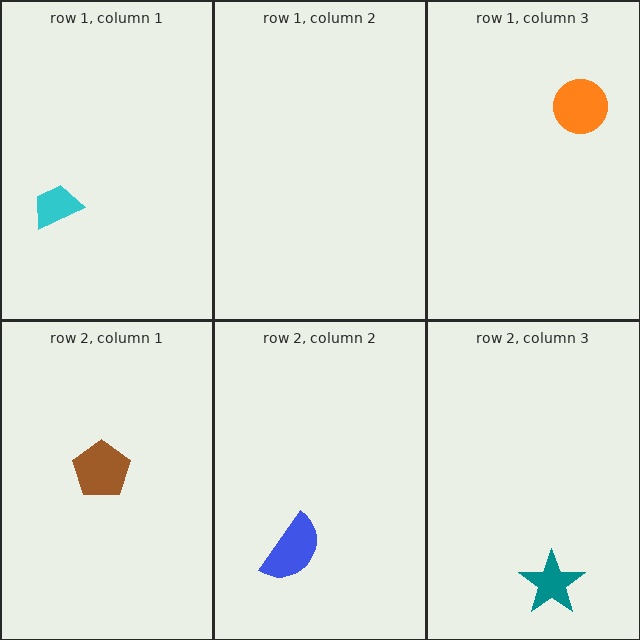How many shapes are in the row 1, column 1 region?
1.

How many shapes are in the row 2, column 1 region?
1.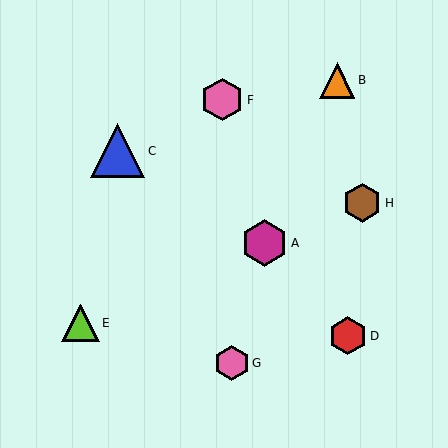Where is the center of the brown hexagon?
The center of the brown hexagon is at (362, 203).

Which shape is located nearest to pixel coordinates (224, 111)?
The pink hexagon (labeled F) at (222, 100) is nearest to that location.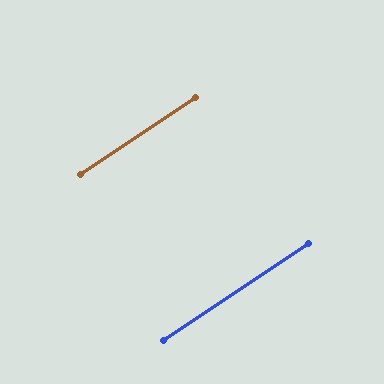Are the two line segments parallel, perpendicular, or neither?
Parallel — their directions differ by only 0.3°.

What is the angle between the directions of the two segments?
Approximately 0 degrees.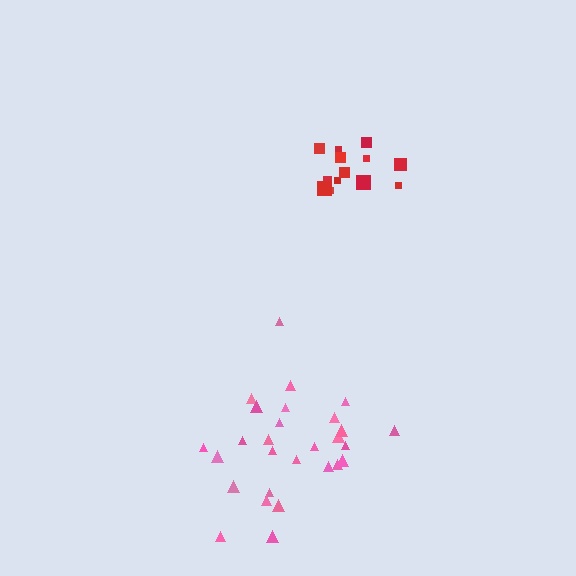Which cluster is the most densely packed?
Red.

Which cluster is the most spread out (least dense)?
Pink.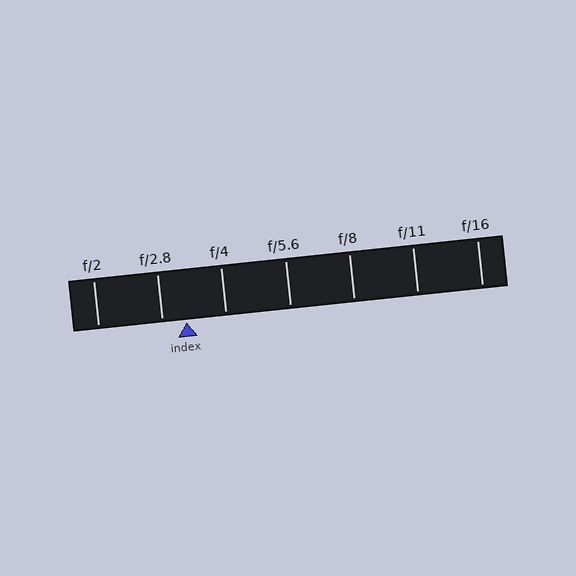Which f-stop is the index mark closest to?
The index mark is closest to f/2.8.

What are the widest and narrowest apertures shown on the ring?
The widest aperture shown is f/2 and the narrowest is f/16.